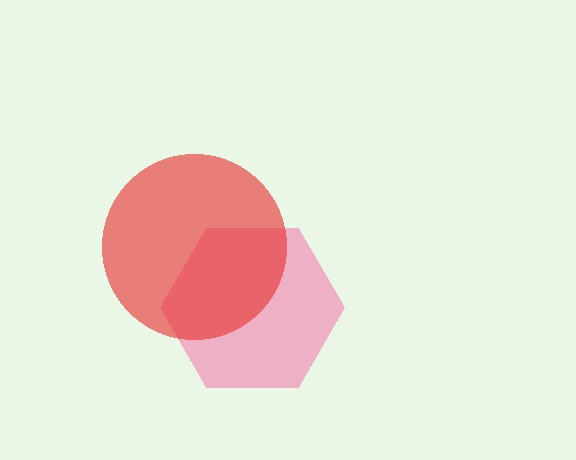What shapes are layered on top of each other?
The layered shapes are: a pink hexagon, a red circle.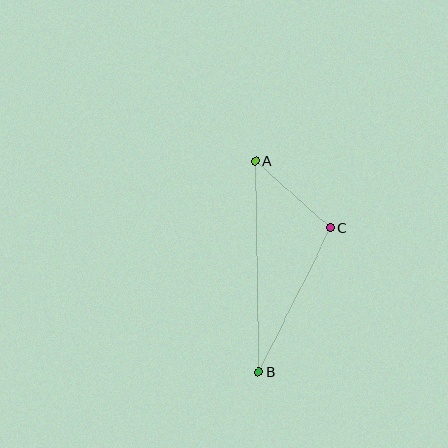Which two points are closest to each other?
Points A and C are closest to each other.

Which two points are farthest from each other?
Points A and B are farthest from each other.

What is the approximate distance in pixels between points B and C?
The distance between B and C is approximately 161 pixels.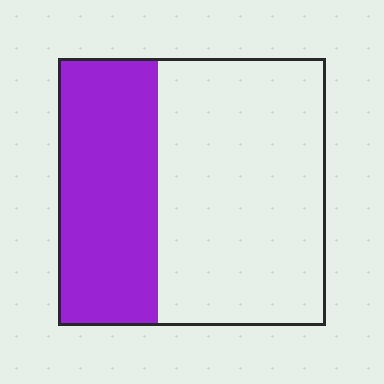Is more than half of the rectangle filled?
No.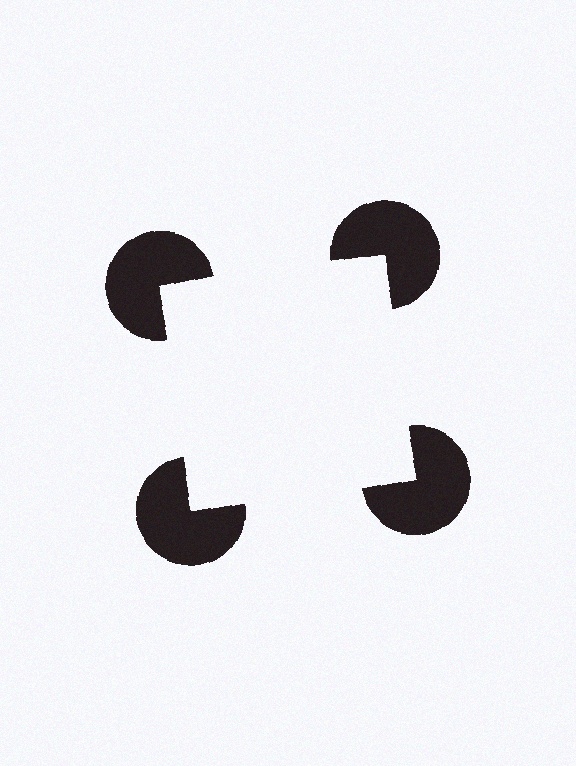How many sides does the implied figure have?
4 sides.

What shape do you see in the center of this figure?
An illusory square — its edges are inferred from the aligned wedge cuts in the pac-man discs, not physically drawn.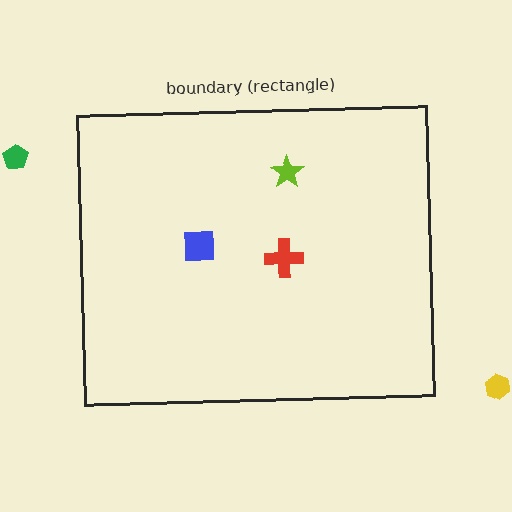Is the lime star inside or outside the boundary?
Inside.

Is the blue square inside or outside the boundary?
Inside.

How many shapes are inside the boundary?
3 inside, 2 outside.